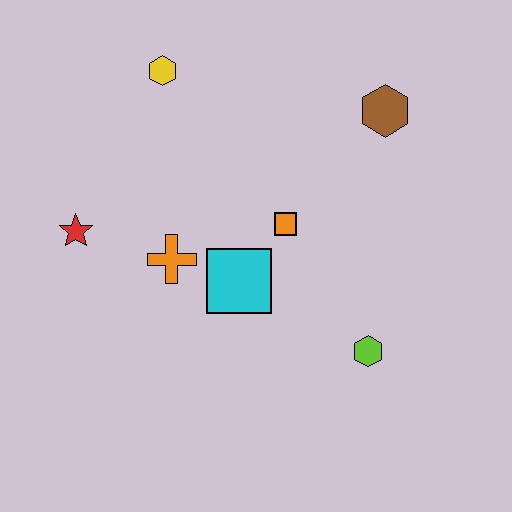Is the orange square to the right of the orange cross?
Yes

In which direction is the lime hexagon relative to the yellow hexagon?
The lime hexagon is below the yellow hexagon.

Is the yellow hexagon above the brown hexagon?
Yes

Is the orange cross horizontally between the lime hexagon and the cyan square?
No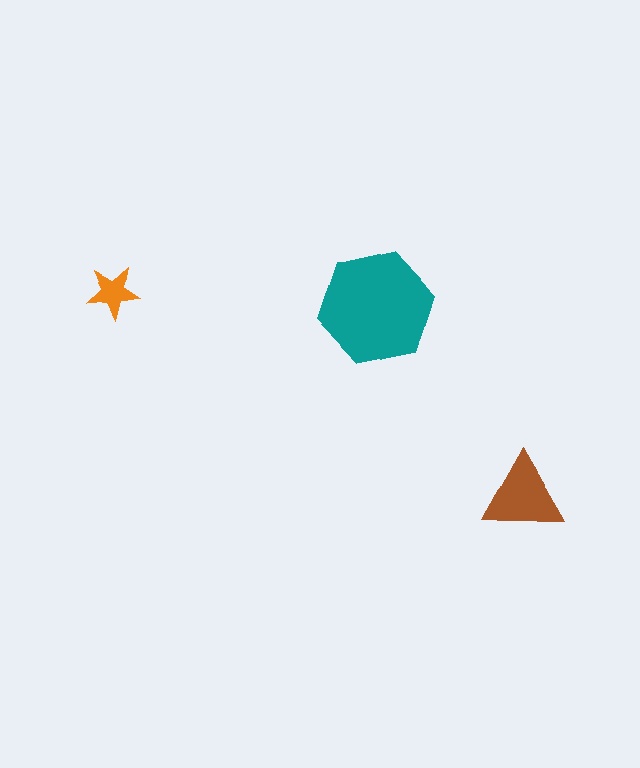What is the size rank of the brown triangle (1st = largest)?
2nd.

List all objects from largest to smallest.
The teal hexagon, the brown triangle, the orange star.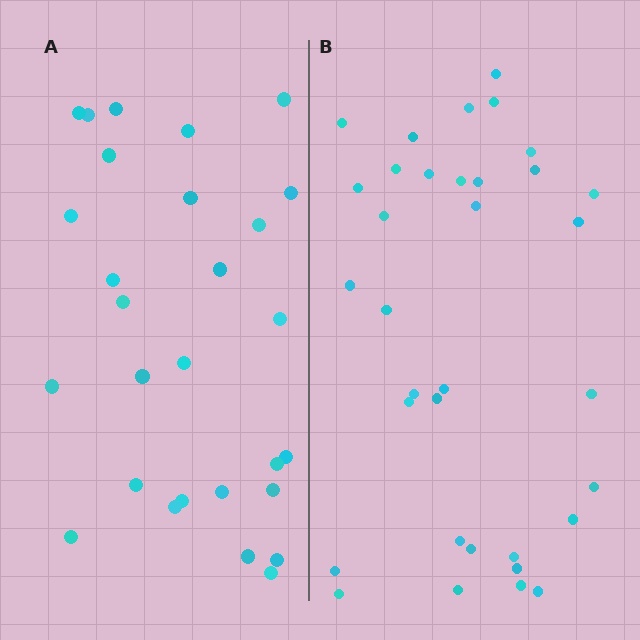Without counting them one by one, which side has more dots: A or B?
Region B (the right region) has more dots.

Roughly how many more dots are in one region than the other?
Region B has about 6 more dots than region A.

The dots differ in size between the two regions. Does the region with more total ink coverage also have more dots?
No. Region A has more total ink coverage because its dots are larger, but region B actually contains more individual dots. Total area can be misleading — the number of items is what matters here.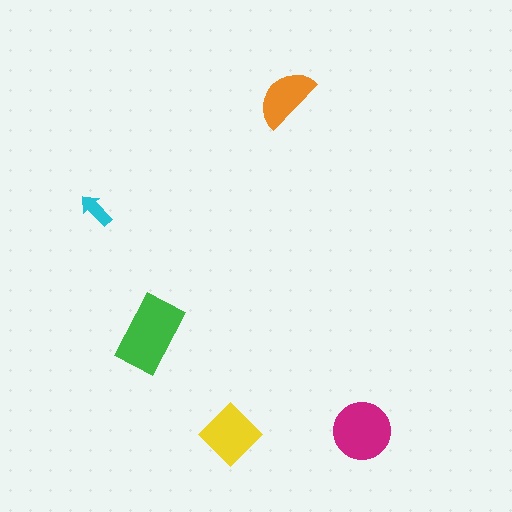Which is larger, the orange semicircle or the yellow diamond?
The yellow diamond.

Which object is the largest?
The green rectangle.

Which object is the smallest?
The cyan arrow.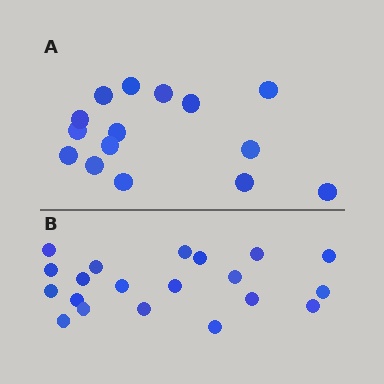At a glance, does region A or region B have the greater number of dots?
Region B (the bottom region) has more dots.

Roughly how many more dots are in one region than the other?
Region B has about 5 more dots than region A.